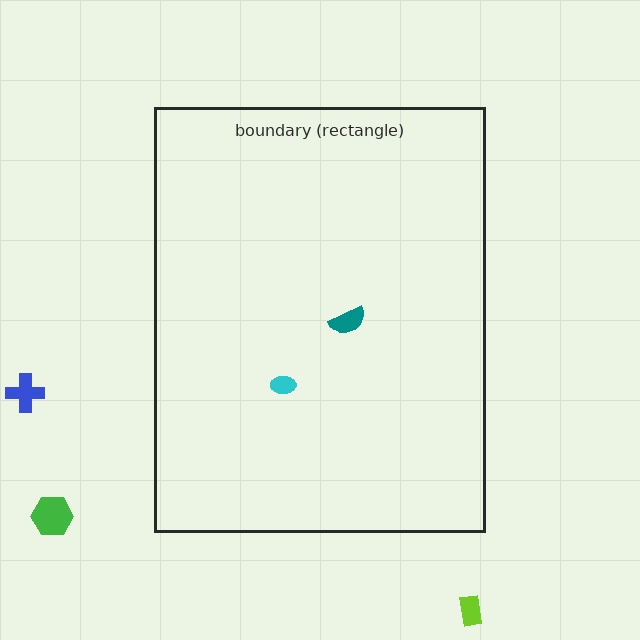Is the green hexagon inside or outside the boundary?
Outside.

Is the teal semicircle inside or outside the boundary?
Inside.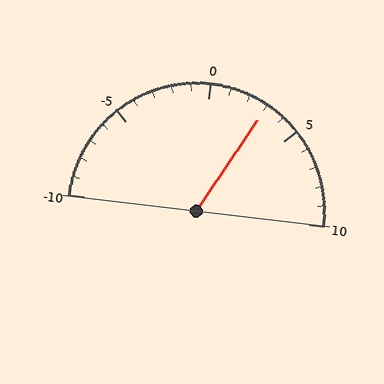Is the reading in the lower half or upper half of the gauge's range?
The reading is in the upper half of the range (-10 to 10).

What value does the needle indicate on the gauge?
The needle indicates approximately 3.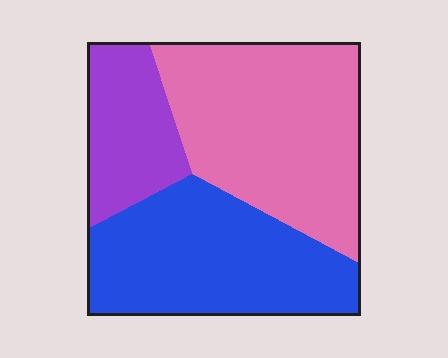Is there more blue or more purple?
Blue.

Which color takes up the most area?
Pink, at roughly 45%.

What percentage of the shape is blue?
Blue takes up between a quarter and a half of the shape.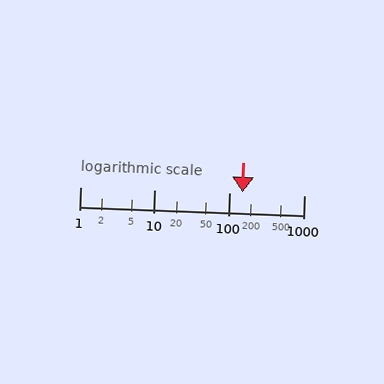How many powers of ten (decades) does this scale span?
The scale spans 3 decades, from 1 to 1000.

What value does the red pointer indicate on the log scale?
The pointer indicates approximately 150.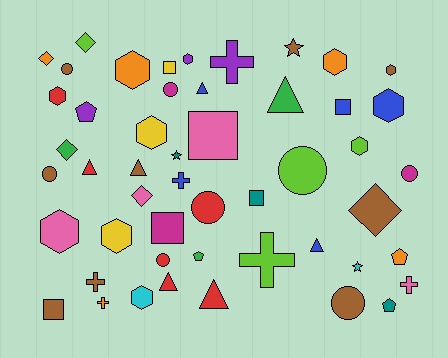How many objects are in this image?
There are 50 objects.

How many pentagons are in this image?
There are 4 pentagons.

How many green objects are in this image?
There are 3 green objects.